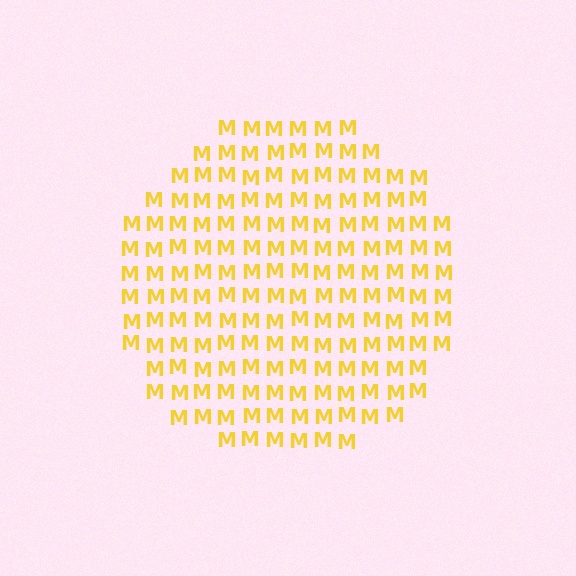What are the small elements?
The small elements are letter M's.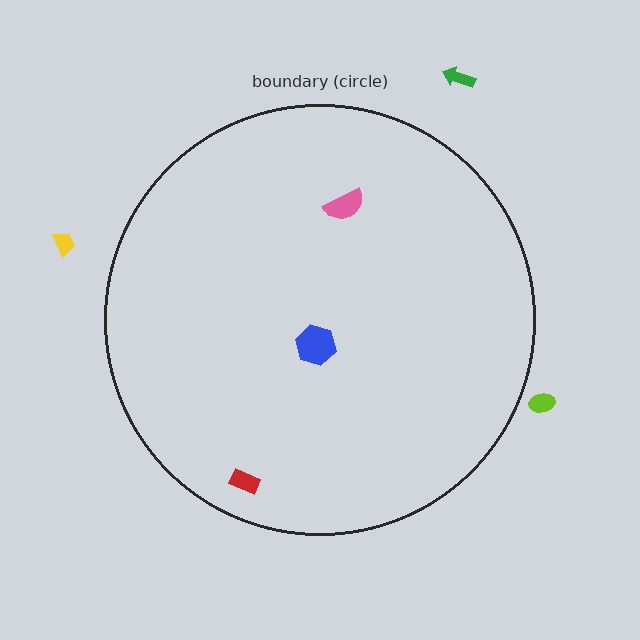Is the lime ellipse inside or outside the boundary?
Outside.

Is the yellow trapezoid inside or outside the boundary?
Outside.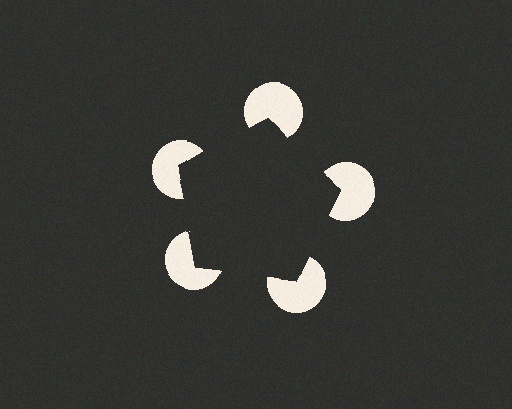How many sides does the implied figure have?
5 sides.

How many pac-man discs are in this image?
There are 5 — one at each vertex of the illusory pentagon.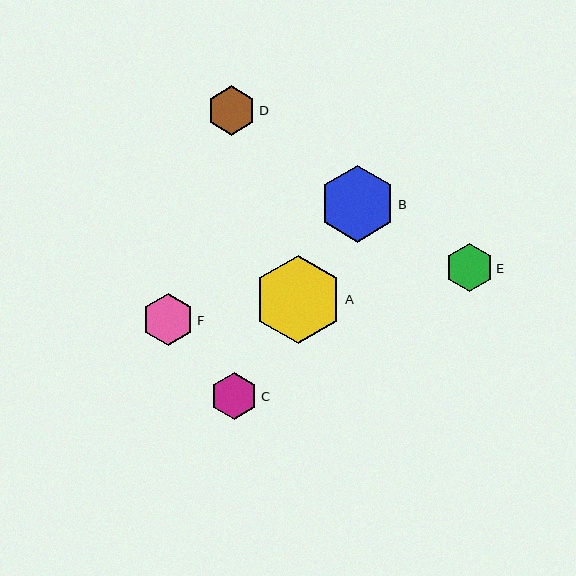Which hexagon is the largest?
Hexagon A is the largest with a size of approximately 88 pixels.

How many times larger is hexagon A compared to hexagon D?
Hexagon A is approximately 1.8 times the size of hexagon D.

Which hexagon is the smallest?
Hexagon C is the smallest with a size of approximately 47 pixels.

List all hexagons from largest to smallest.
From largest to smallest: A, B, F, D, E, C.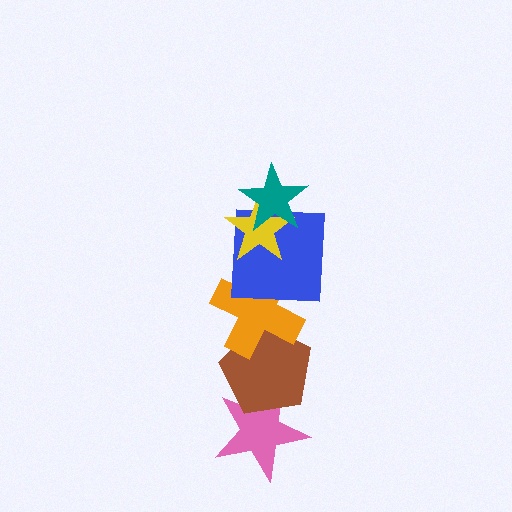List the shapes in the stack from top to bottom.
From top to bottom: the teal star, the yellow star, the blue square, the orange cross, the brown pentagon, the pink star.